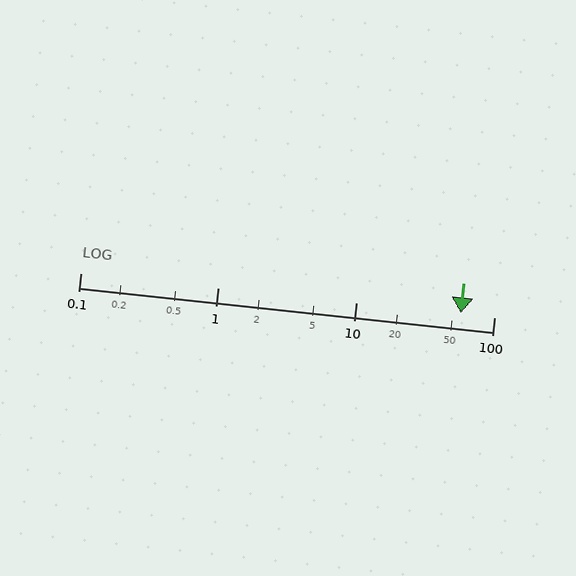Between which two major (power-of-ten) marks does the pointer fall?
The pointer is between 10 and 100.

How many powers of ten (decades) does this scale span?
The scale spans 3 decades, from 0.1 to 100.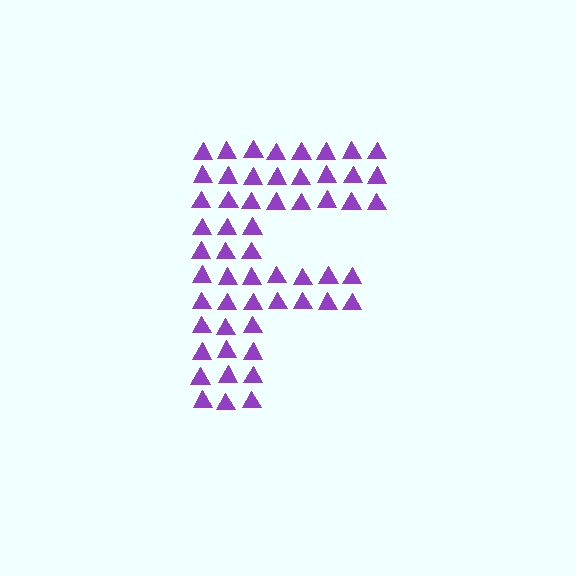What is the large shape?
The large shape is the letter F.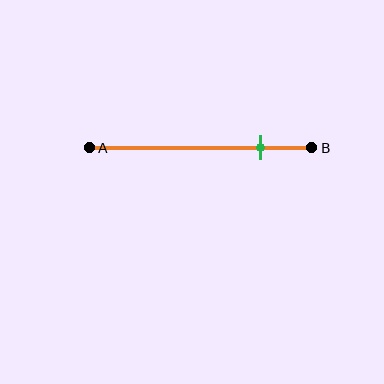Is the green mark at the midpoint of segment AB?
No, the mark is at about 75% from A, not at the 50% midpoint.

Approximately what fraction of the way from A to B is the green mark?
The green mark is approximately 75% of the way from A to B.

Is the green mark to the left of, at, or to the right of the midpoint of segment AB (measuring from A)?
The green mark is to the right of the midpoint of segment AB.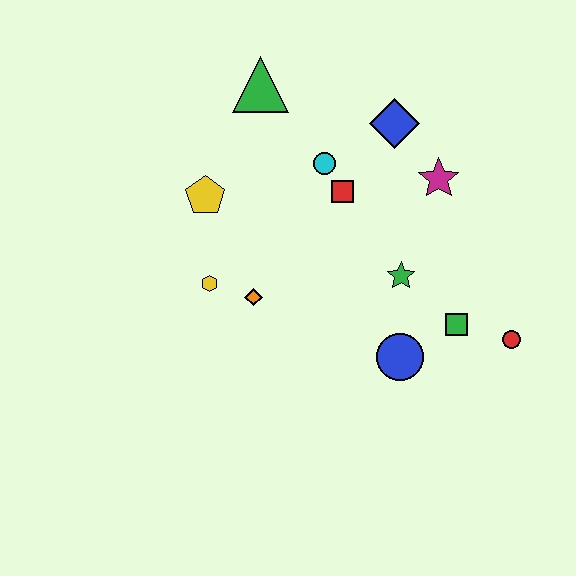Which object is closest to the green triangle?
The cyan circle is closest to the green triangle.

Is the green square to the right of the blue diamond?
Yes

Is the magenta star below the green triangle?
Yes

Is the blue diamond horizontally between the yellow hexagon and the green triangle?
No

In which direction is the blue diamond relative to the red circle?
The blue diamond is above the red circle.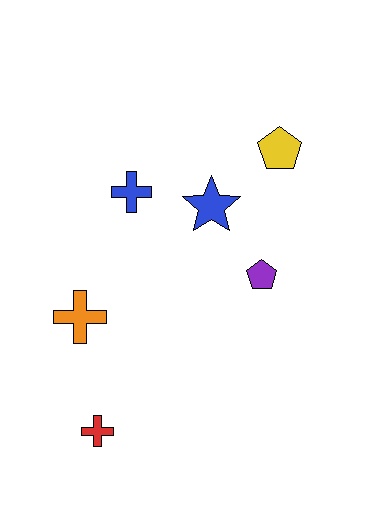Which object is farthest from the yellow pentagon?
The red cross is farthest from the yellow pentagon.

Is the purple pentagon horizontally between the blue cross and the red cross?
No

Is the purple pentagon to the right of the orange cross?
Yes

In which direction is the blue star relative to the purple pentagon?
The blue star is above the purple pentagon.